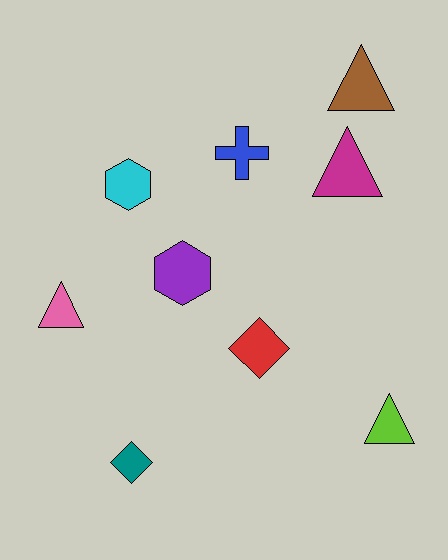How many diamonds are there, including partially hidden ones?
There are 2 diamonds.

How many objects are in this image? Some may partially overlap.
There are 9 objects.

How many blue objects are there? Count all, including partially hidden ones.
There is 1 blue object.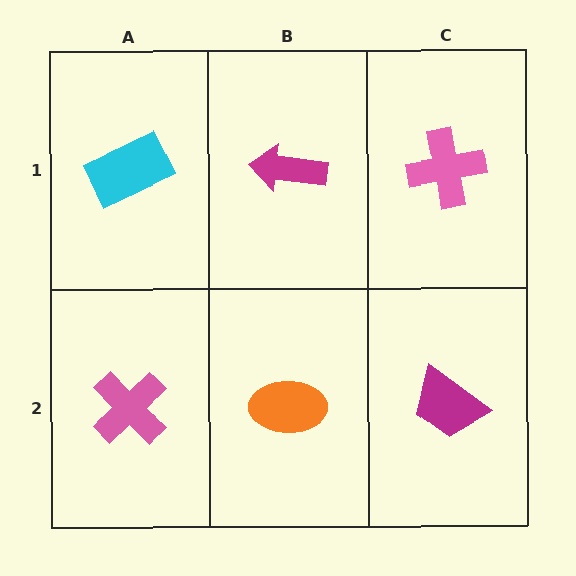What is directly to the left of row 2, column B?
A pink cross.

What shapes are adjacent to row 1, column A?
A pink cross (row 2, column A), a magenta arrow (row 1, column B).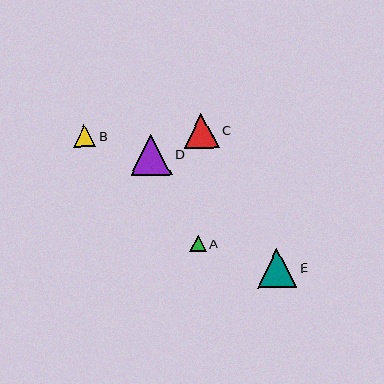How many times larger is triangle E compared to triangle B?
Triangle E is approximately 1.7 times the size of triangle B.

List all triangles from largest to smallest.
From largest to smallest: D, E, C, B, A.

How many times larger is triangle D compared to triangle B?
Triangle D is approximately 1.9 times the size of triangle B.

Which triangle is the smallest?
Triangle A is the smallest with a size of approximately 16 pixels.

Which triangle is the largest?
Triangle D is the largest with a size of approximately 41 pixels.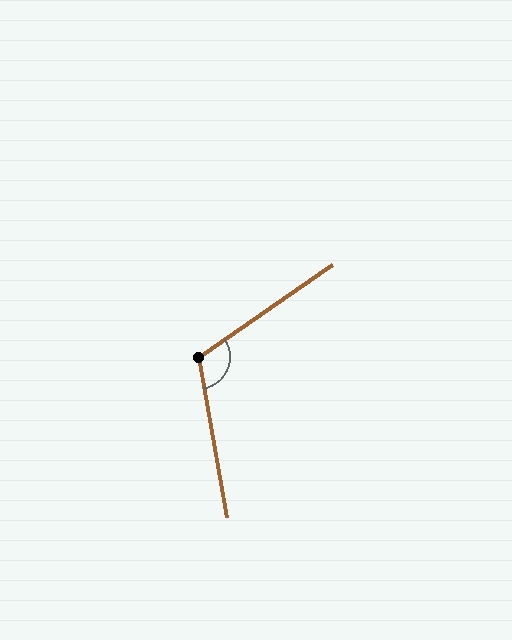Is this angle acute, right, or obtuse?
It is obtuse.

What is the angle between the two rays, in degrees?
Approximately 115 degrees.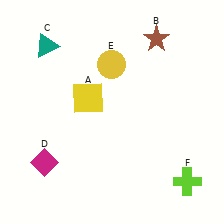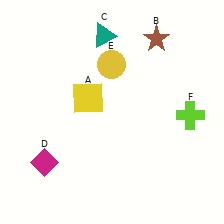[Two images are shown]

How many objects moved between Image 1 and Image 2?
2 objects moved between the two images.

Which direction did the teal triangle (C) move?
The teal triangle (C) moved right.